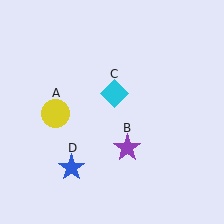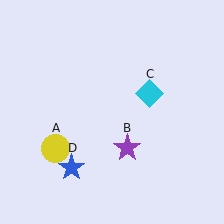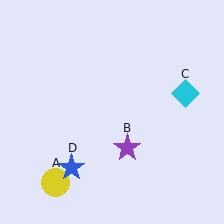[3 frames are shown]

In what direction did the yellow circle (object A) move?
The yellow circle (object A) moved down.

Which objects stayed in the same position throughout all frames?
Purple star (object B) and blue star (object D) remained stationary.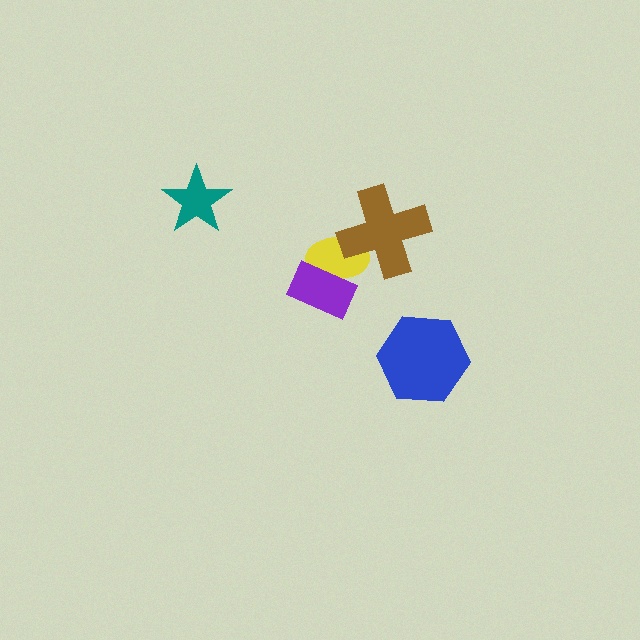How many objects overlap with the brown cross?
1 object overlaps with the brown cross.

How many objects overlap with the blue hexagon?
0 objects overlap with the blue hexagon.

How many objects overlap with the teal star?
0 objects overlap with the teal star.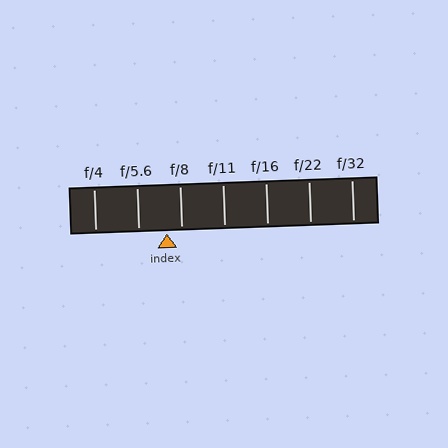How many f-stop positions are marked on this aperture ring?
There are 7 f-stop positions marked.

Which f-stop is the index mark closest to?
The index mark is closest to f/8.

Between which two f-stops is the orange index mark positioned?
The index mark is between f/5.6 and f/8.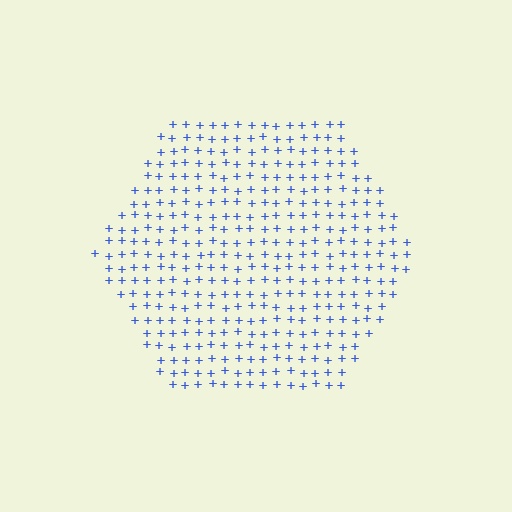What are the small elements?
The small elements are plus signs.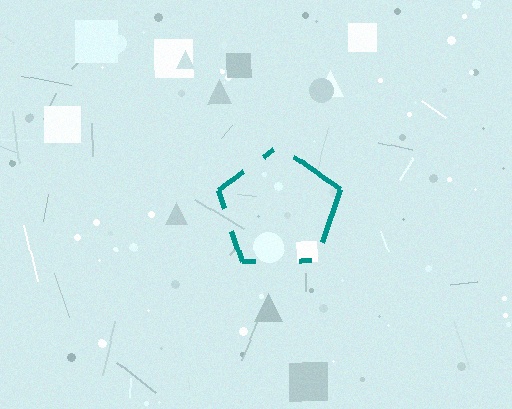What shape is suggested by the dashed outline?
The dashed outline suggests a pentagon.